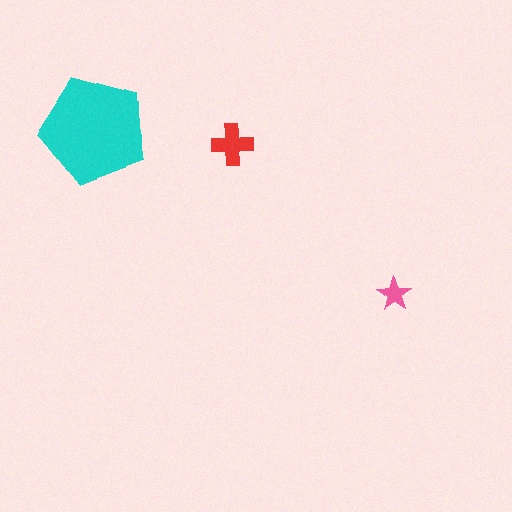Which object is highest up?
The cyan pentagon is topmost.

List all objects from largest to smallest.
The cyan pentagon, the red cross, the pink star.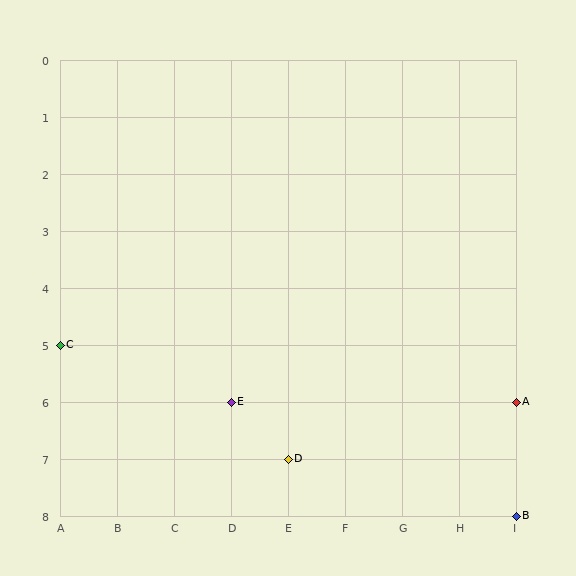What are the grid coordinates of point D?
Point D is at grid coordinates (E, 7).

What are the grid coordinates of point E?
Point E is at grid coordinates (D, 6).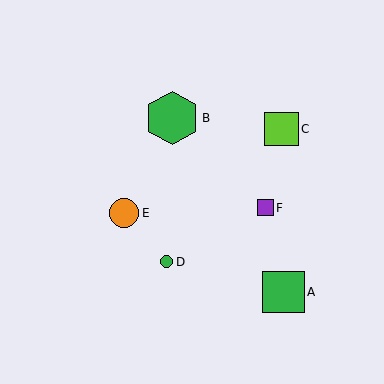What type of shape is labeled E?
Shape E is an orange circle.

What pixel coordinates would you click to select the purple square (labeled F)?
Click at (265, 208) to select the purple square F.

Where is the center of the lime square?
The center of the lime square is at (281, 129).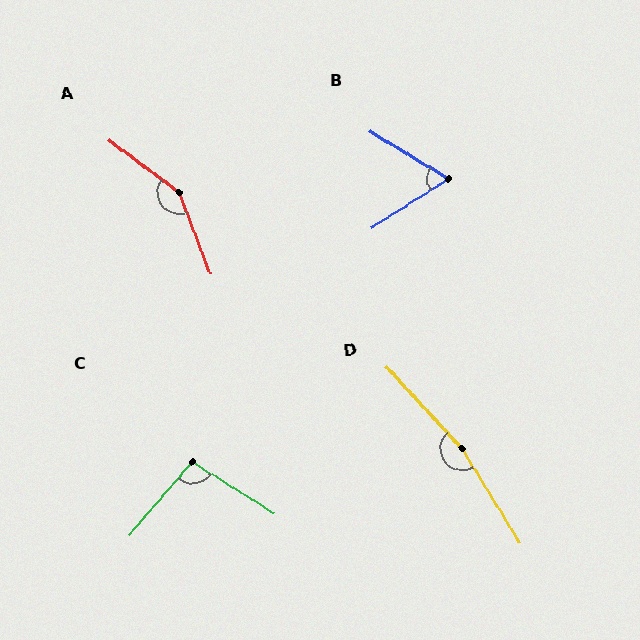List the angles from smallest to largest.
B (64°), C (98°), A (148°), D (169°).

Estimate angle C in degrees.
Approximately 98 degrees.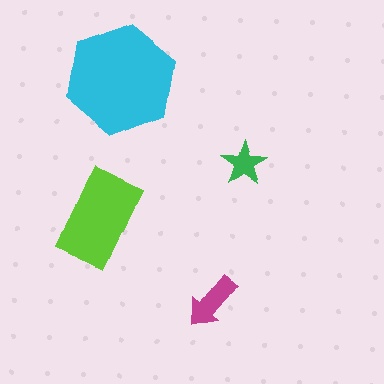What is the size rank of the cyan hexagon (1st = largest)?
1st.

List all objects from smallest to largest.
The green star, the magenta arrow, the lime rectangle, the cyan hexagon.